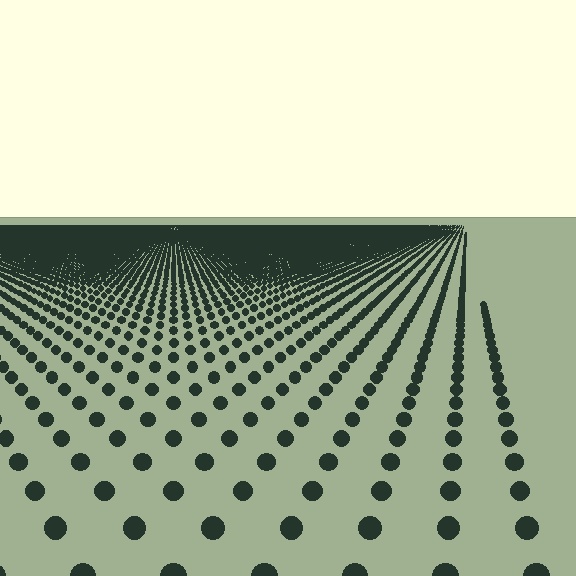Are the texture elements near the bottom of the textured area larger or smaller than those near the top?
Larger. Near the bottom, elements are closer to the viewer and appear at a bigger on-screen size.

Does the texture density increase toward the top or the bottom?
Density increases toward the top.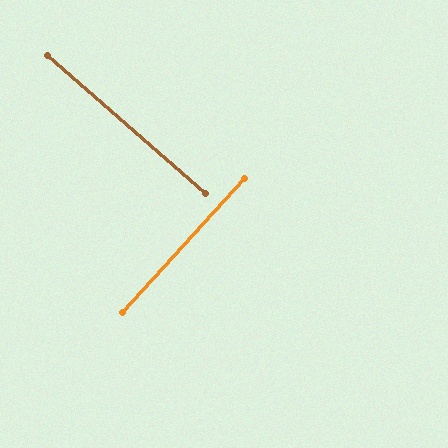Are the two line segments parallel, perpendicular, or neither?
Perpendicular — they meet at approximately 89°.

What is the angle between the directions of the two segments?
Approximately 89 degrees.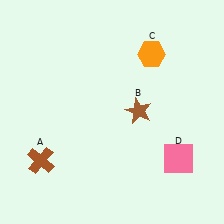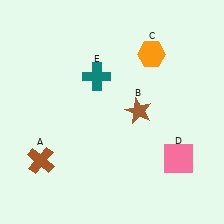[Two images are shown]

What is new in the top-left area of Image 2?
A teal cross (E) was added in the top-left area of Image 2.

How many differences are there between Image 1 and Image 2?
There is 1 difference between the two images.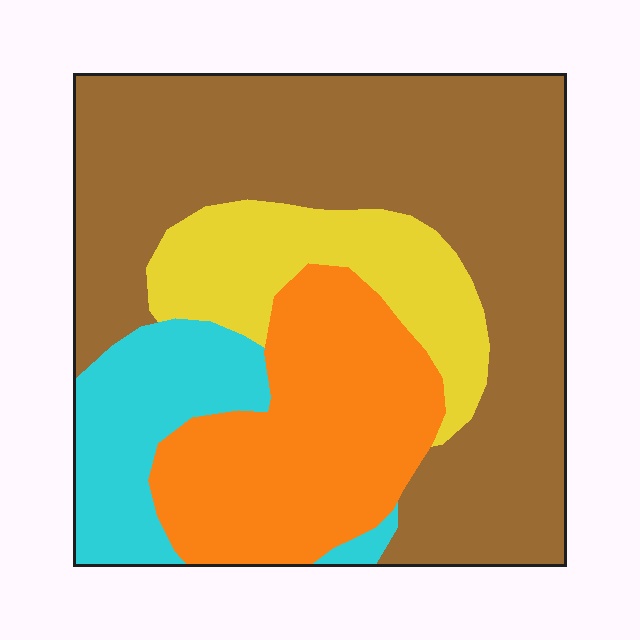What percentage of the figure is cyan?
Cyan covers 13% of the figure.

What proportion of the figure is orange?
Orange covers about 25% of the figure.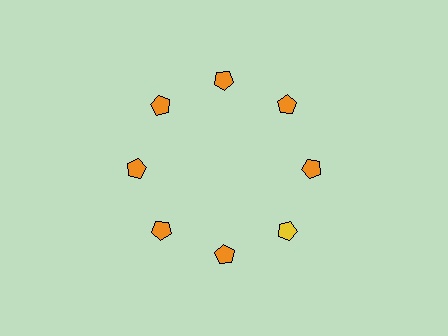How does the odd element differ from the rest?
It has a different color: yellow instead of orange.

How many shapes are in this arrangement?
There are 8 shapes arranged in a ring pattern.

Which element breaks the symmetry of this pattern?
The yellow pentagon at roughly the 4 o'clock position breaks the symmetry. All other shapes are orange pentagons.